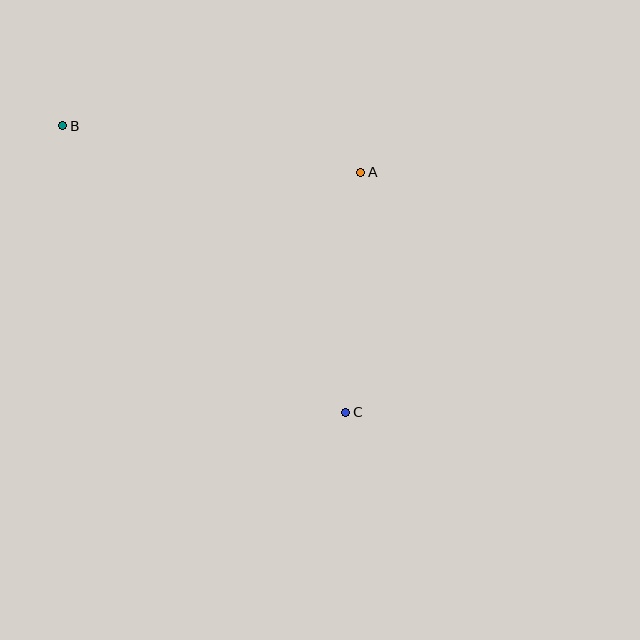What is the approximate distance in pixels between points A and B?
The distance between A and B is approximately 301 pixels.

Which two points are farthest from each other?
Points B and C are farthest from each other.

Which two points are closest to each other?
Points A and C are closest to each other.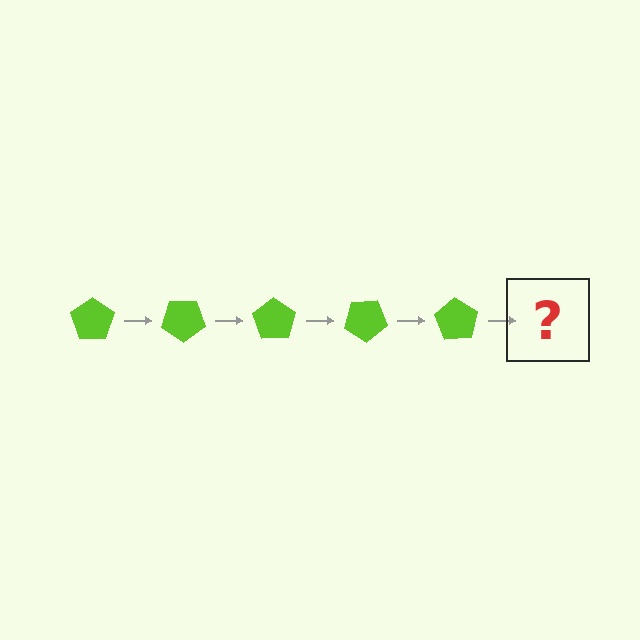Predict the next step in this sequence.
The next step is a lime pentagon rotated 175 degrees.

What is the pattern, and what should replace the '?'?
The pattern is that the pentagon rotates 35 degrees each step. The '?' should be a lime pentagon rotated 175 degrees.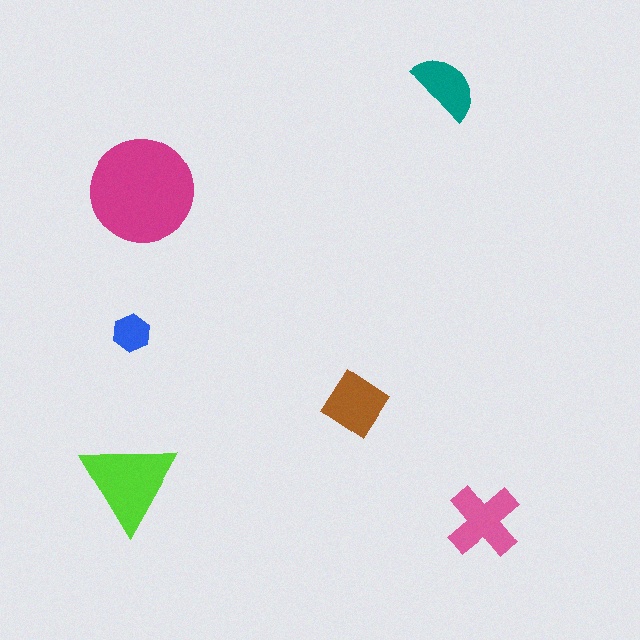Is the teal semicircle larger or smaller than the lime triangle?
Smaller.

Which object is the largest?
The magenta circle.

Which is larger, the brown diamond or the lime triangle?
The lime triangle.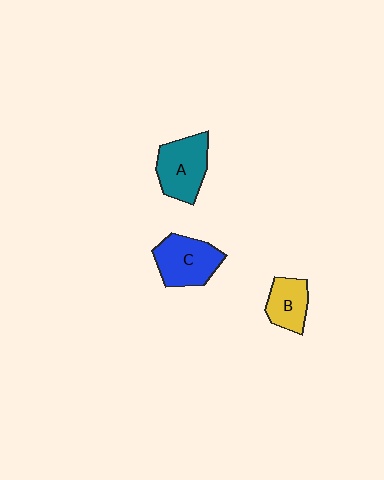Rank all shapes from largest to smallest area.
From largest to smallest: A (teal), C (blue), B (yellow).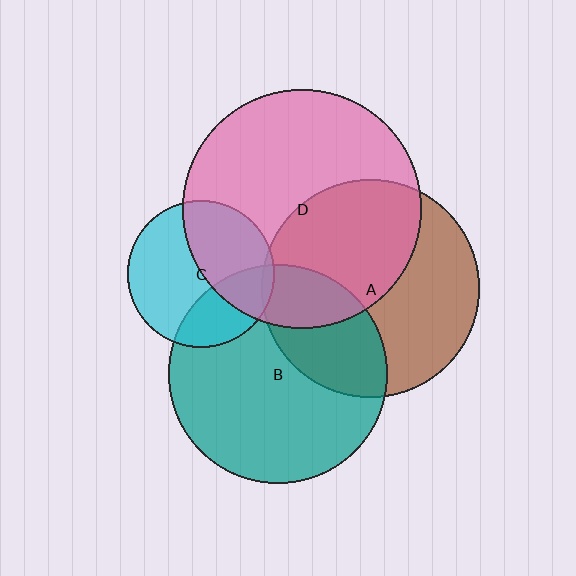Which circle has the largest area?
Circle D (pink).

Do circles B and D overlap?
Yes.